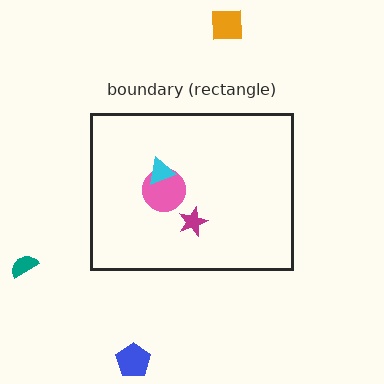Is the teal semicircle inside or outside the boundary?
Outside.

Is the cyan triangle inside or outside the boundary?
Inside.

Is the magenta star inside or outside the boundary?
Inside.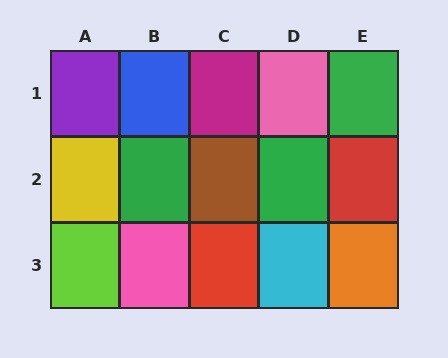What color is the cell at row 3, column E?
Orange.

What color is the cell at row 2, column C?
Brown.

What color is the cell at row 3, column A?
Lime.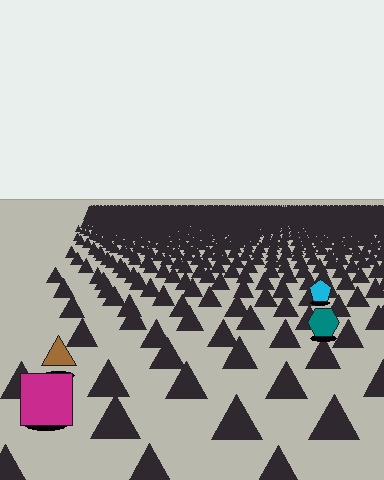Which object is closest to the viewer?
The magenta square is closest. The texture marks near it are larger and more spread out.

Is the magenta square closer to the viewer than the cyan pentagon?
Yes. The magenta square is closer — you can tell from the texture gradient: the ground texture is coarser near it.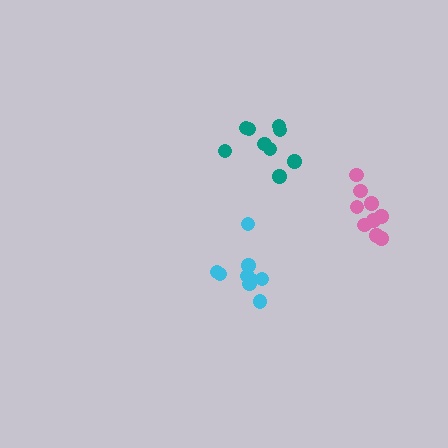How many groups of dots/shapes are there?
There are 3 groups.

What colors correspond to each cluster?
The clusters are colored: pink, teal, cyan.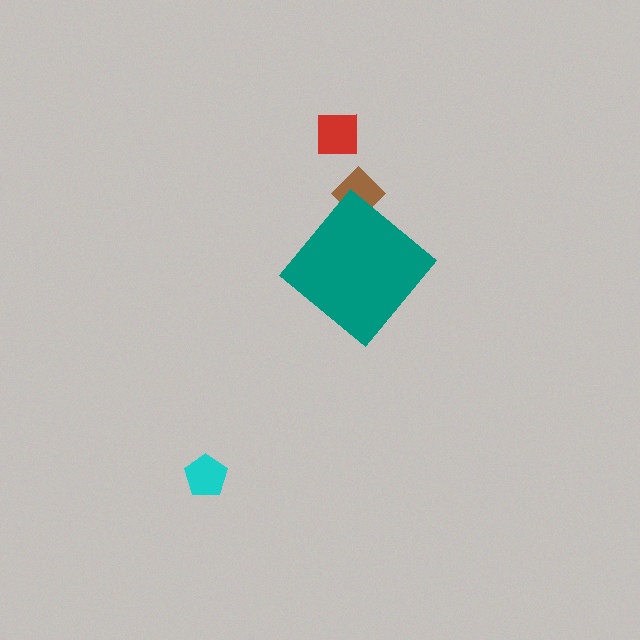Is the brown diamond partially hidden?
Yes, the brown diamond is partially hidden behind the teal diamond.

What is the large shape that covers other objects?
A teal diamond.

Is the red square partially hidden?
No, the red square is fully visible.